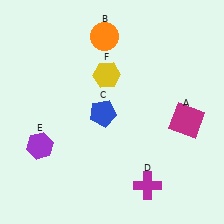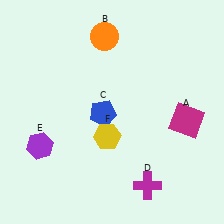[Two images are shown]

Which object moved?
The yellow hexagon (F) moved down.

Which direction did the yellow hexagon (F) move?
The yellow hexagon (F) moved down.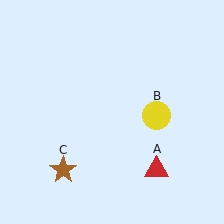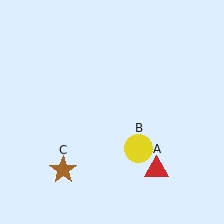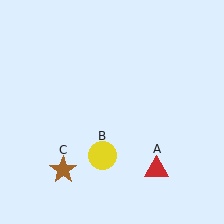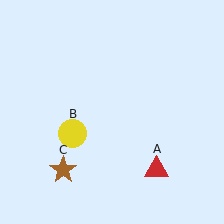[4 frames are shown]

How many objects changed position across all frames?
1 object changed position: yellow circle (object B).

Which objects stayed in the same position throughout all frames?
Red triangle (object A) and brown star (object C) remained stationary.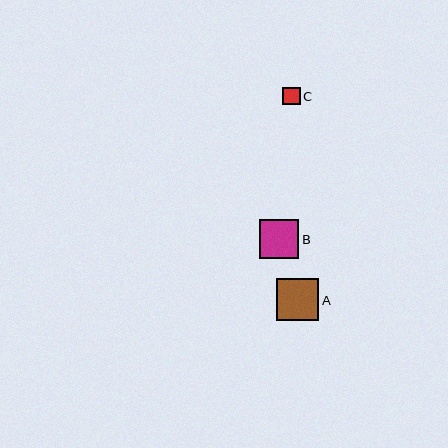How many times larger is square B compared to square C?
Square B is approximately 2.3 times the size of square C.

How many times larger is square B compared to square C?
Square B is approximately 2.3 times the size of square C.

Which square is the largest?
Square A is the largest with a size of approximately 42 pixels.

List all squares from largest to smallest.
From largest to smallest: A, B, C.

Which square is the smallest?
Square C is the smallest with a size of approximately 17 pixels.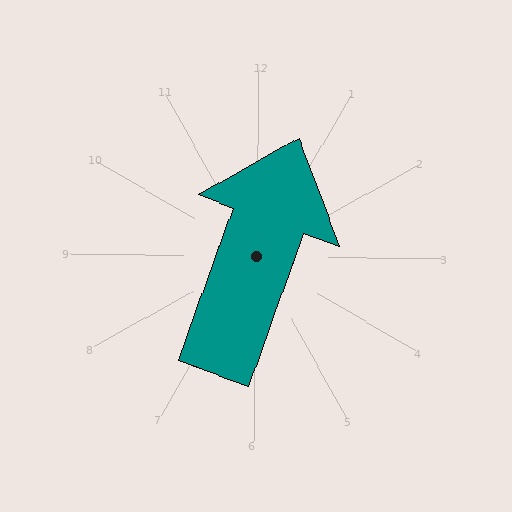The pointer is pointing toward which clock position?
Roughly 1 o'clock.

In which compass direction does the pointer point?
North.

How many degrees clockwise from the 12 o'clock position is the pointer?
Approximately 19 degrees.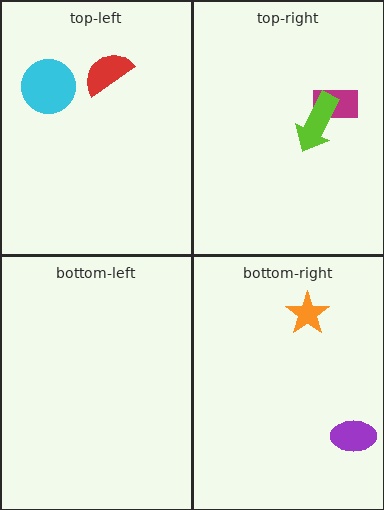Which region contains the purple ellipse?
The bottom-right region.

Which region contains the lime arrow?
The top-right region.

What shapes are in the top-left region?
The cyan circle, the red semicircle.